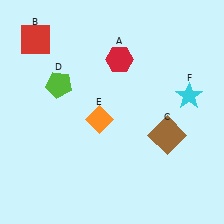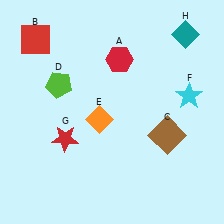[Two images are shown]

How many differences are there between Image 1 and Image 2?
There are 2 differences between the two images.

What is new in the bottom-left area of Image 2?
A red star (G) was added in the bottom-left area of Image 2.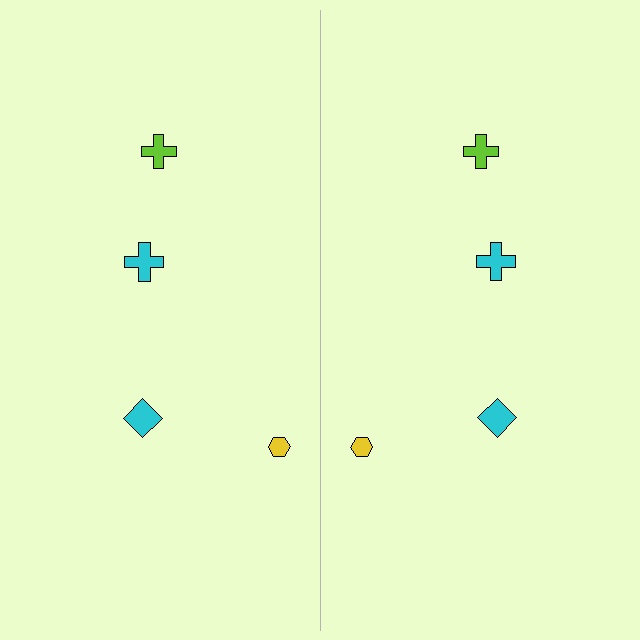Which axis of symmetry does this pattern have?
The pattern has a vertical axis of symmetry running through the center of the image.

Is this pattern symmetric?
Yes, this pattern has bilateral (reflection) symmetry.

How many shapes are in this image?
There are 8 shapes in this image.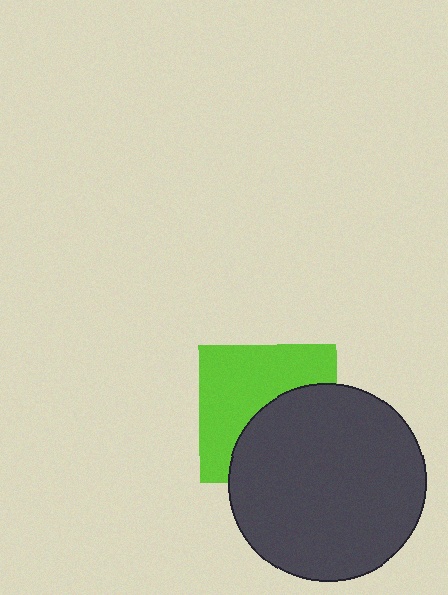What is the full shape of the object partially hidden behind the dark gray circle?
The partially hidden object is a lime square.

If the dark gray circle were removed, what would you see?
You would see the complete lime square.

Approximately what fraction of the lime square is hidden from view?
Roughly 46% of the lime square is hidden behind the dark gray circle.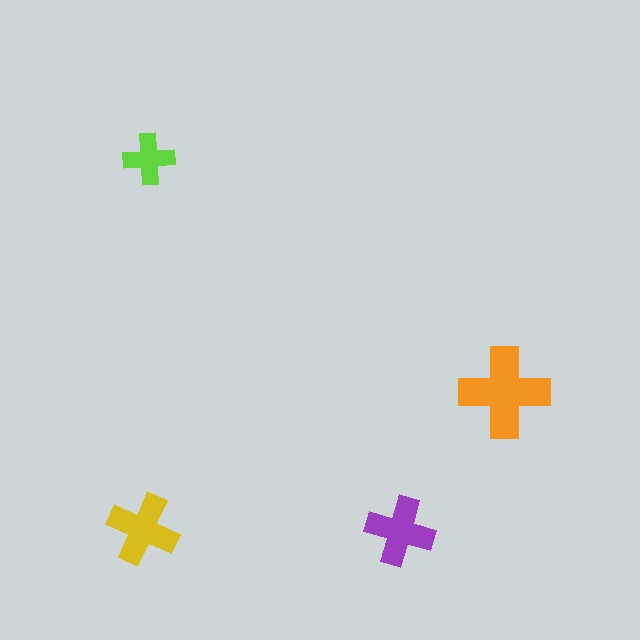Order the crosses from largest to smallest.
the orange one, the yellow one, the purple one, the lime one.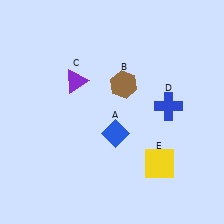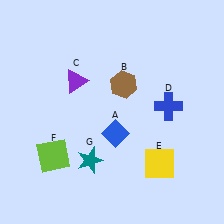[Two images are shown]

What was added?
A lime square (F), a teal star (G) were added in Image 2.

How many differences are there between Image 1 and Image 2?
There are 2 differences between the two images.